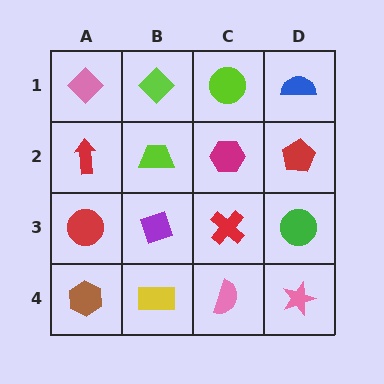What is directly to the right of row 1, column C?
A blue semicircle.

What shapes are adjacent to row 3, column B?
A lime trapezoid (row 2, column B), a yellow rectangle (row 4, column B), a red circle (row 3, column A), a red cross (row 3, column C).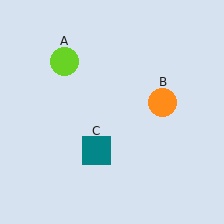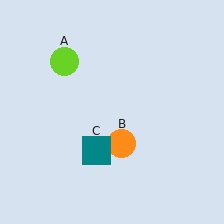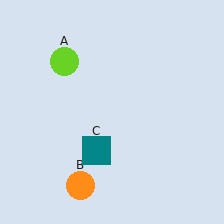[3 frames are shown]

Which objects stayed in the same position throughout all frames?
Lime circle (object A) and teal square (object C) remained stationary.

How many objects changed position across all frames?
1 object changed position: orange circle (object B).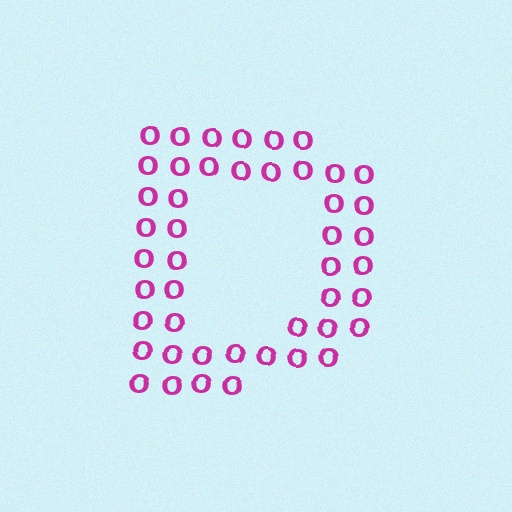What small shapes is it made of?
It is made of small letter O's.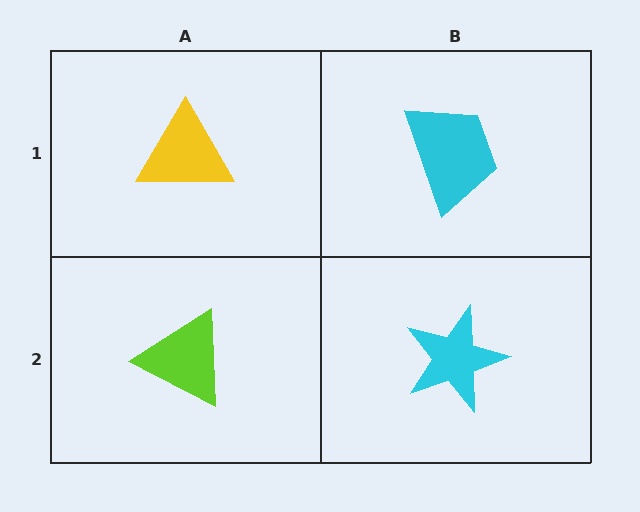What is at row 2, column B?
A cyan star.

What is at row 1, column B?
A cyan trapezoid.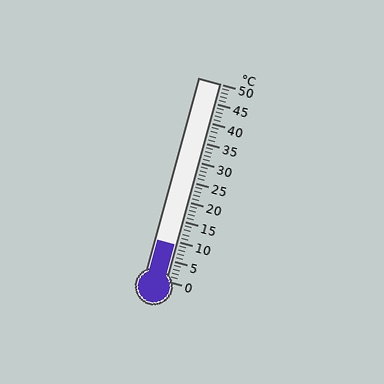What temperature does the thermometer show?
The thermometer shows approximately 9°C.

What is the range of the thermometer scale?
The thermometer scale ranges from 0°C to 50°C.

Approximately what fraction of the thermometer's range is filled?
The thermometer is filled to approximately 20% of its range.